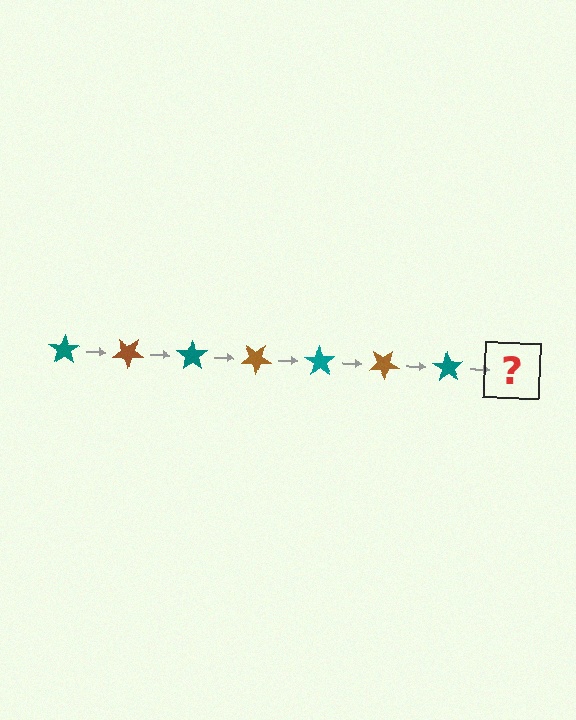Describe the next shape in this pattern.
It should be a brown star, rotated 245 degrees from the start.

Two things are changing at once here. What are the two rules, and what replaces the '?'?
The two rules are that it rotates 35 degrees each step and the color cycles through teal and brown. The '?' should be a brown star, rotated 245 degrees from the start.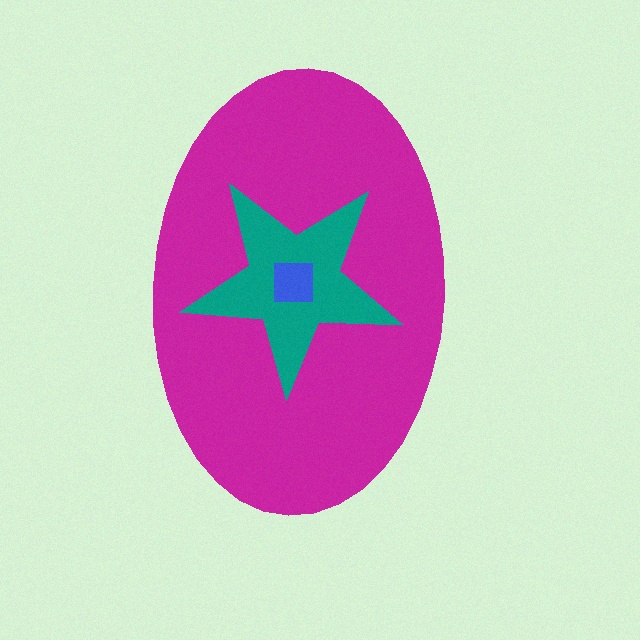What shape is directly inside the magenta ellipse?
The teal star.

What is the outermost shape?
The magenta ellipse.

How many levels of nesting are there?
3.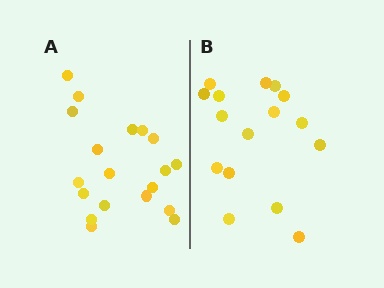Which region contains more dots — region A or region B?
Region A (the left region) has more dots.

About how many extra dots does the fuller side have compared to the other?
Region A has just a few more — roughly 2 or 3 more dots than region B.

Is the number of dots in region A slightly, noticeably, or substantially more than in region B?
Region A has only slightly more — the two regions are fairly close. The ratio is roughly 1.2 to 1.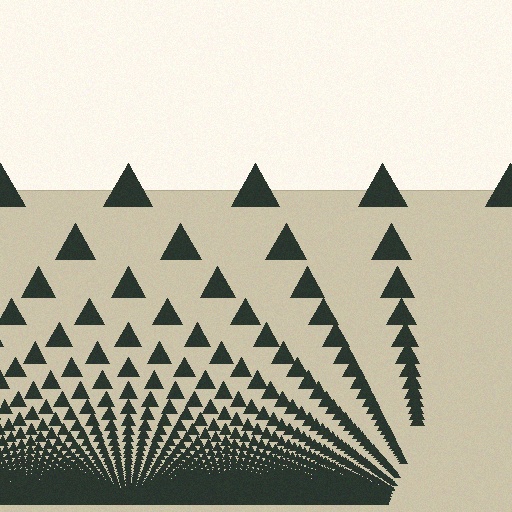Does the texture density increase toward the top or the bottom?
Density increases toward the bottom.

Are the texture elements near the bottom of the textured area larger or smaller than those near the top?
Smaller. The gradient is inverted — elements near the bottom are smaller and denser.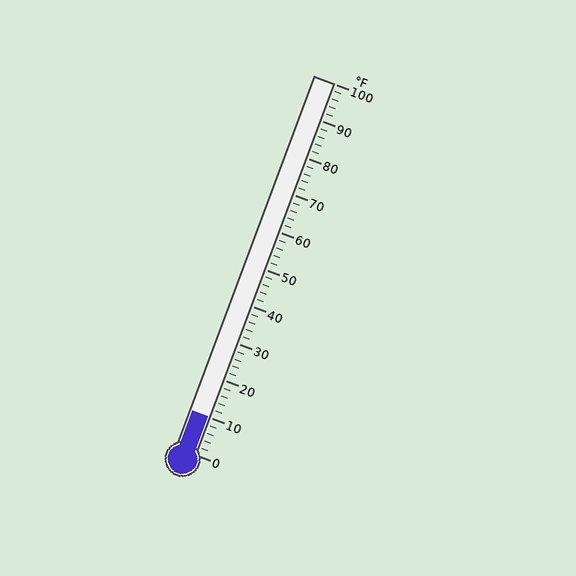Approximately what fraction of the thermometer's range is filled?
The thermometer is filled to approximately 10% of its range.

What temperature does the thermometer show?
The thermometer shows approximately 10°F.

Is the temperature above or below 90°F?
The temperature is below 90°F.